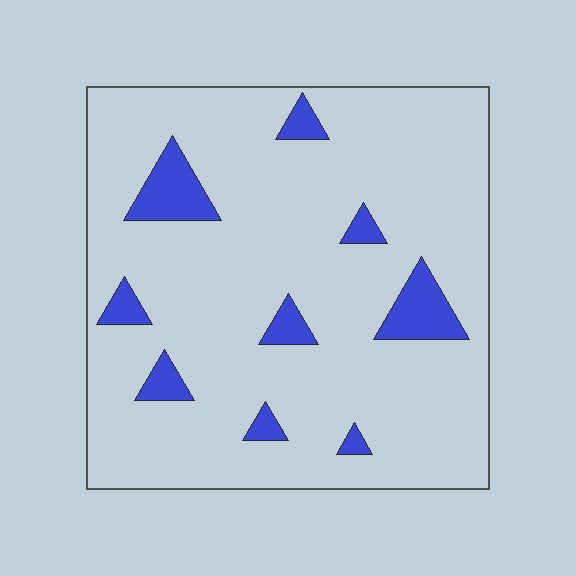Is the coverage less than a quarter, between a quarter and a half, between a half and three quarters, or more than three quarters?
Less than a quarter.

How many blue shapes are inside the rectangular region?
9.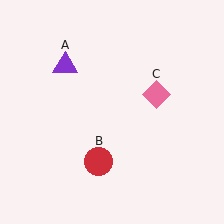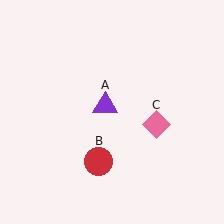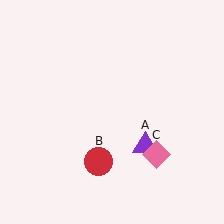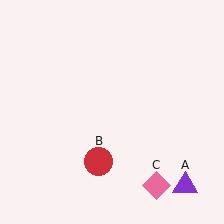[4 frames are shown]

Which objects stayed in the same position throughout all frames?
Red circle (object B) remained stationary.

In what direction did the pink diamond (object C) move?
The pink diamond (object C) moved down.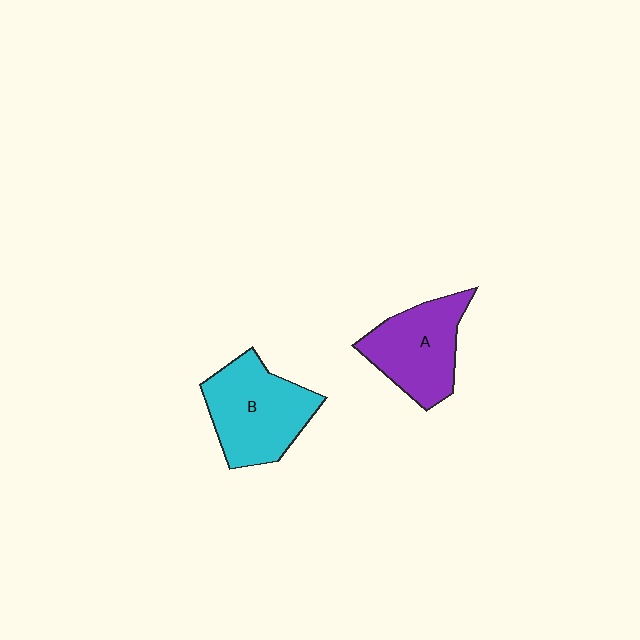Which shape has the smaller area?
Shape A (purple).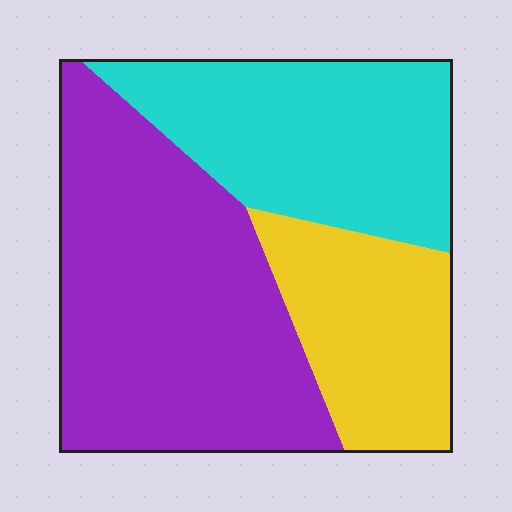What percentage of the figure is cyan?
Cyan covers 31% of the figure.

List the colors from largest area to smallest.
From largest to smallest: purple, cyan, yellow.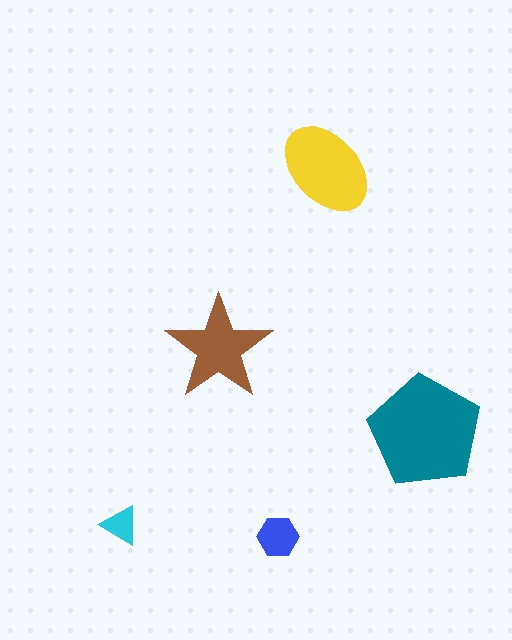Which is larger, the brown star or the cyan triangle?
The brown star.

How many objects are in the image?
There are 5 objects in the image.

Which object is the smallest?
The cyan triangle.